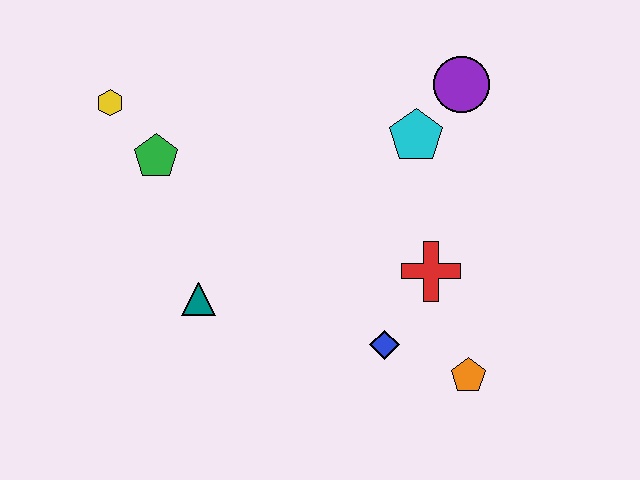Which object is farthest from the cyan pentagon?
The yellow hexagon is farthest from the cyan pentagon.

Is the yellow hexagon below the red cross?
No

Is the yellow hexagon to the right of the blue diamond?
No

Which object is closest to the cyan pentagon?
The purple circle is closest to the cyan pentagon.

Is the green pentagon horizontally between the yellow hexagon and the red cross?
Yes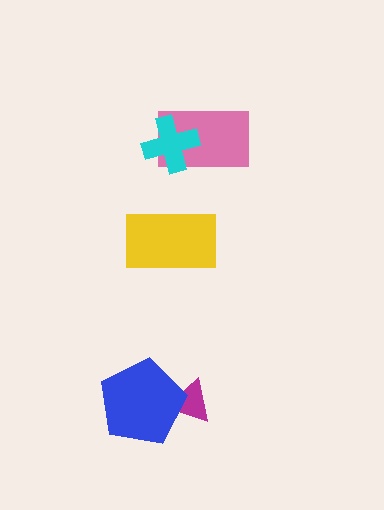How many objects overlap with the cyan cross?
1 object overlaps with the cyan cross.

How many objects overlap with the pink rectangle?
1 object overlaps with the pink rectangle.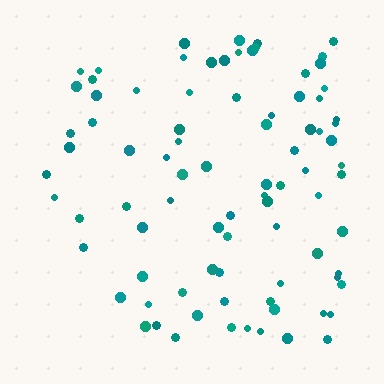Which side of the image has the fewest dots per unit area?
The left.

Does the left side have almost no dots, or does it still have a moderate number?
Still a moderate number, just noticeably fewer than the right.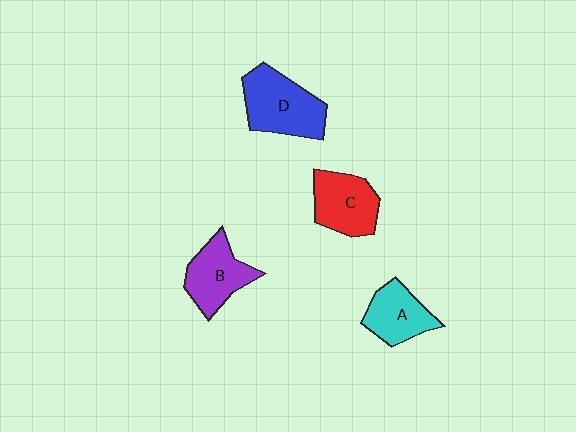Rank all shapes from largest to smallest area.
From largest to smallest: D (blue), C (red), B (purple), A (cyan).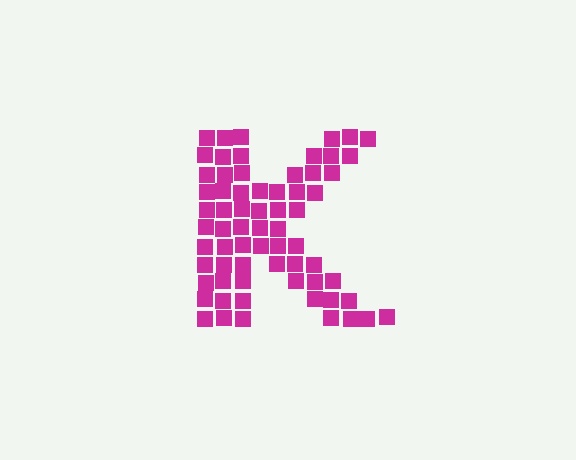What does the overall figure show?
The overall figure shows the letter K.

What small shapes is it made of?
It is made of small squares.